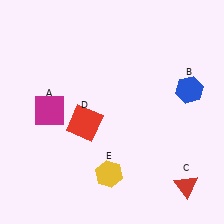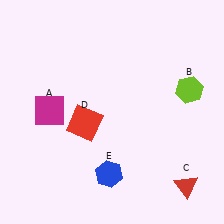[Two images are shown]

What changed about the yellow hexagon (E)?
In Image 1, E is yellow. In Image 2, it changed to blue.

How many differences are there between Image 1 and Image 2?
There are 2 differences between the two images.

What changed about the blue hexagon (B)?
In Image 1, B is blue. In Image 2, it changed to lime.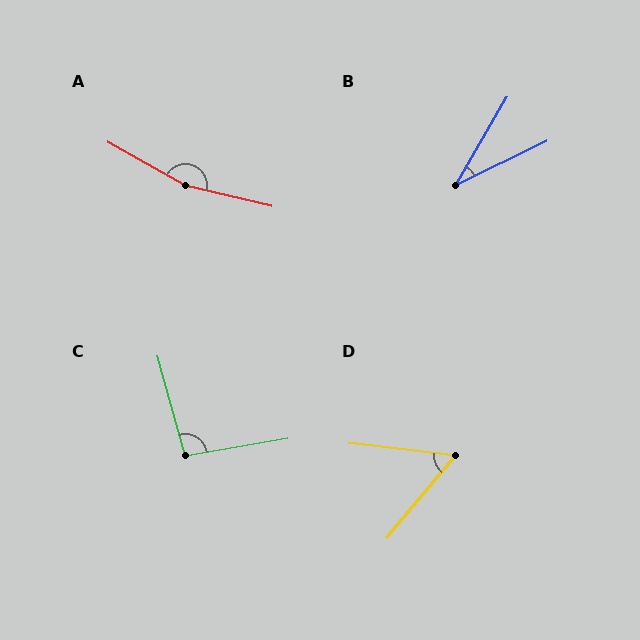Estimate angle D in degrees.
Approximately 57 degrees.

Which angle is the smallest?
B, at approximately 34 degrees.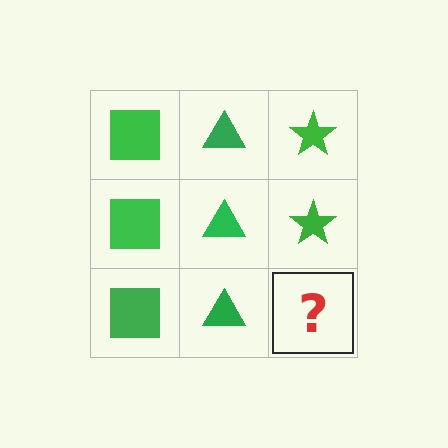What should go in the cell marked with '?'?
The missing cell should contain a green star.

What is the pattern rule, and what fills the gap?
The rule is that each column has a consistent shape. The gap should be filled with a green star.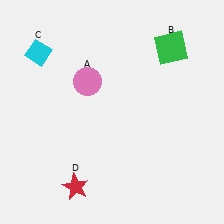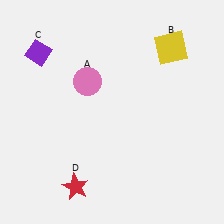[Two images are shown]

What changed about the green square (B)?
In Image 1, B is green. In Image 2, it changed to yellow.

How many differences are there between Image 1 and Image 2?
There are 2 differences between the two images.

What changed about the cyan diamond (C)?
In Image 1, C is cyan. In Image 2, it changed to purple.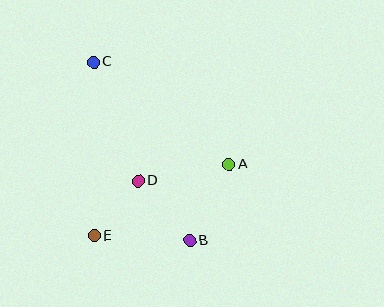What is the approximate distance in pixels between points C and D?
The distance between C and D is approximately 127 pixels.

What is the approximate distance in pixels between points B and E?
The distance between B and E is approximately 95 pixels.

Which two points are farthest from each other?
Points B and C are farthest from each other.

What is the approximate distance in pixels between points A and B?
The distance between A and B is approximately 86 pixels.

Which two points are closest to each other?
Points D and E are closest to each other.